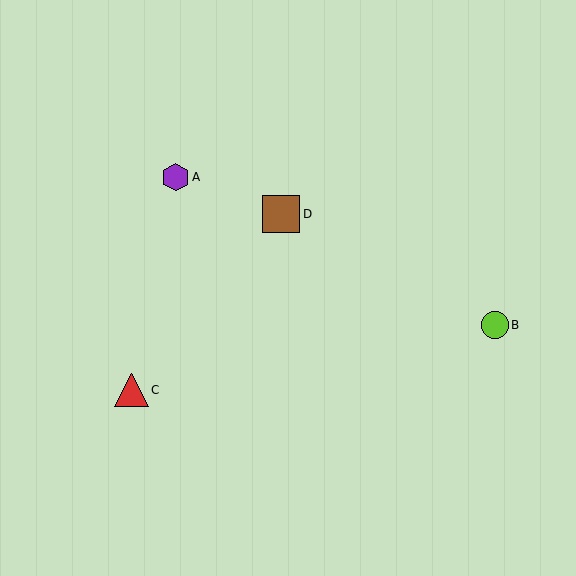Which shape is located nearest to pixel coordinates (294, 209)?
The brown square (labeled D) at (281, 214) is nearest to that location.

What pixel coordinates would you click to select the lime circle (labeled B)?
Click at (495, 325) to select the lime circle B.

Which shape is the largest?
The brown square (labeled D) is the largest.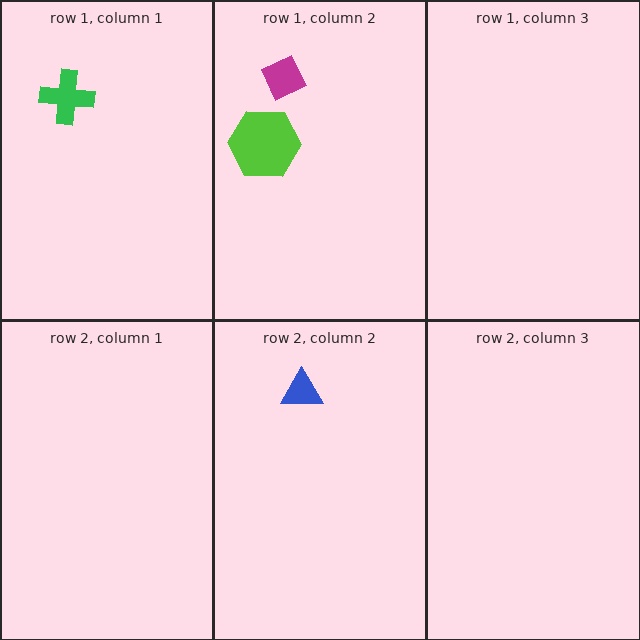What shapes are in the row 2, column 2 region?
The blue triangle.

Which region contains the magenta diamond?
The row 1, column 2 region.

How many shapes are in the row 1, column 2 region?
2.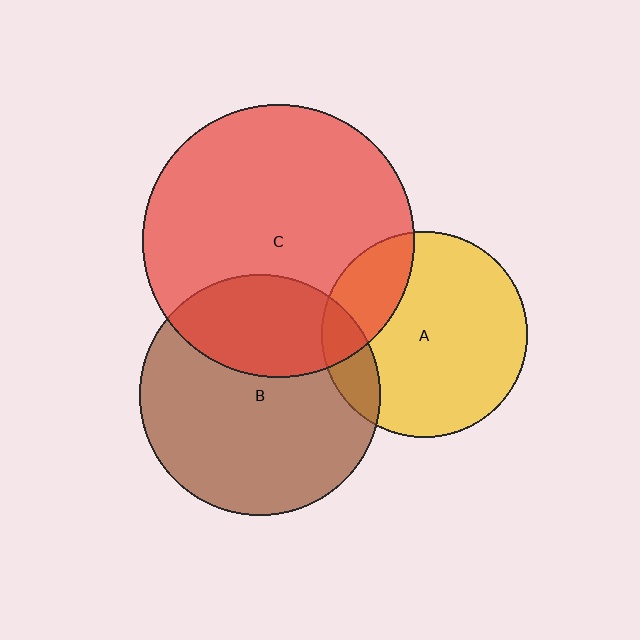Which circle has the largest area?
Circle C (red).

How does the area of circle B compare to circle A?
Approximately 1.4 times.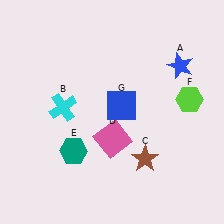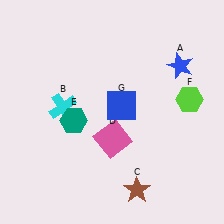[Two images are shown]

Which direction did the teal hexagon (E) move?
The teal hexagon (E) moved up.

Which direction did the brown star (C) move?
The brown star (C) moved down.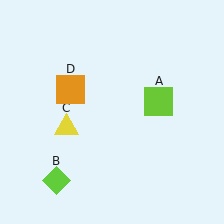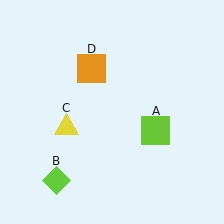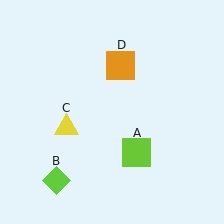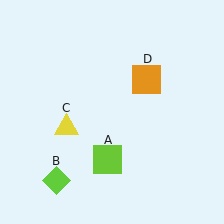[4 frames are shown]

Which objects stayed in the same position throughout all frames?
Lime diamond (object B) and yellow triangle (object C) remained stationary.